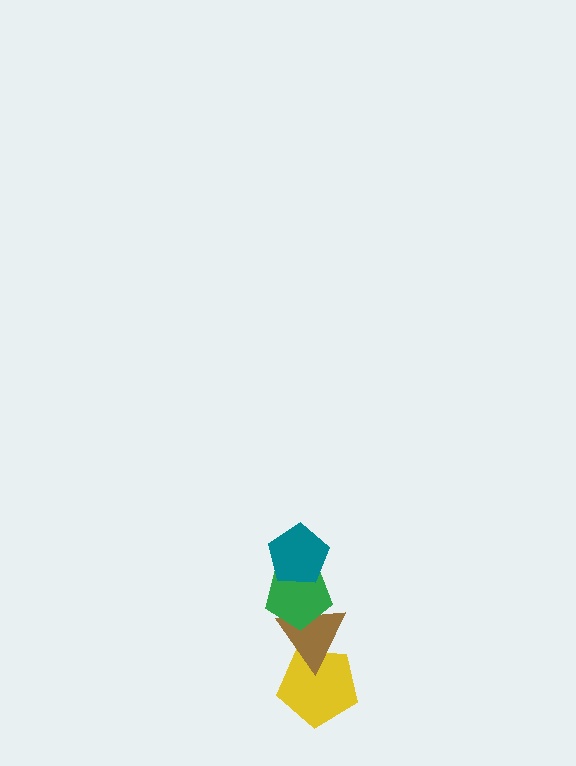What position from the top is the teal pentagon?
The teal pentagon is 1st from the top.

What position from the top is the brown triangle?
The brown triangle is 3rd from the top.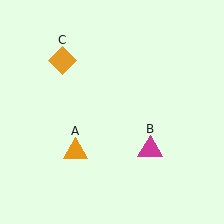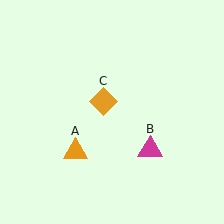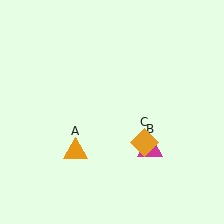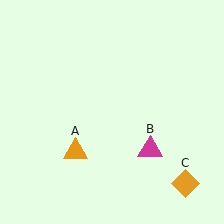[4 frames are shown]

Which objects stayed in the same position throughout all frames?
Orange triangle (object A) and magenta triangle (object B) remained stationary.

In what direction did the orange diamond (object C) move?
The orange diamond (object C) moved down and to the right.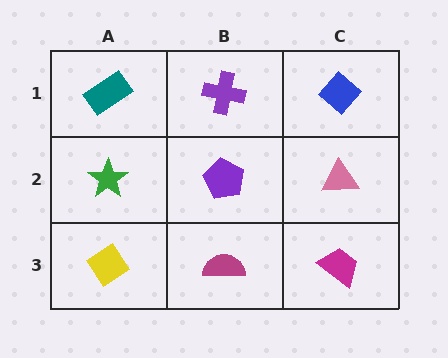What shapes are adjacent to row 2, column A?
A teal rectangle (row 1, column A), a yellow diamond (row 3, column A), a purple pentagon (row 2, column B).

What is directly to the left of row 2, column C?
A purple pentagon.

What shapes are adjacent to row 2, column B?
A purple cross (row 1, column B), a magenta semicircle (row 3, column B), a green star (row 2, column A), a pink triangle (row 2, column C).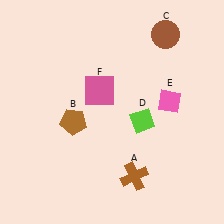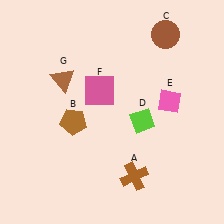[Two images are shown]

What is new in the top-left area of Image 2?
A brown triangle (G) was added in the top-left area of Image 2.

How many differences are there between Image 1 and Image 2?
There is 1 difference between the two images.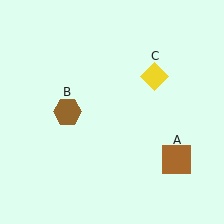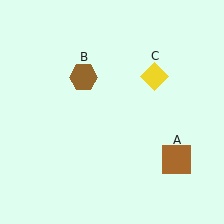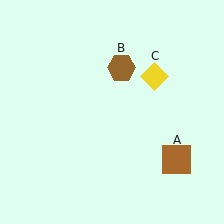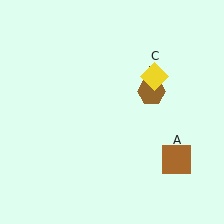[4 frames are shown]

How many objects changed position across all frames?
1 object changed position: brown hexagon (object B).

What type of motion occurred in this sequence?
The brown hexagon (object B) rotated clockwise around the center of the scene.